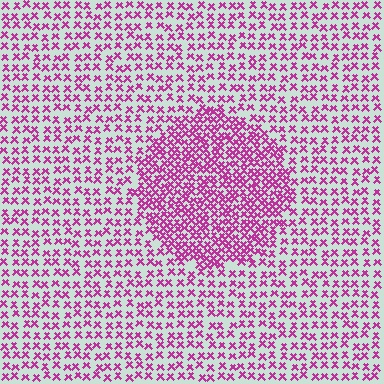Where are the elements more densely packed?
The elements are more densely packed inside the circle boundary.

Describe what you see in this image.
The image contains small magenta elements arranged at two different densities. A circle-shaped region is visible where the elements are more densely packed than the surrounding area.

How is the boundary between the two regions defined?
The boundary is defined by a change in element density (approximately 2.0x ratio). All elements are the same color, size, and shape.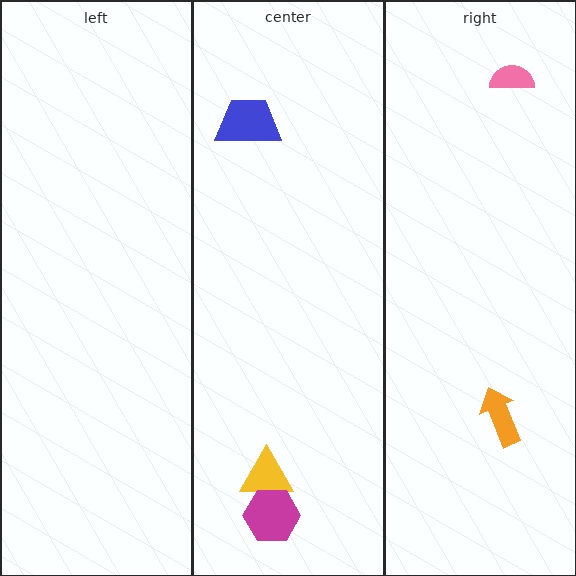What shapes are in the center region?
The yellow triangle, the blue trapezoid, the magenta hexagon.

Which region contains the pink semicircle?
The right region.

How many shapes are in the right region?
2.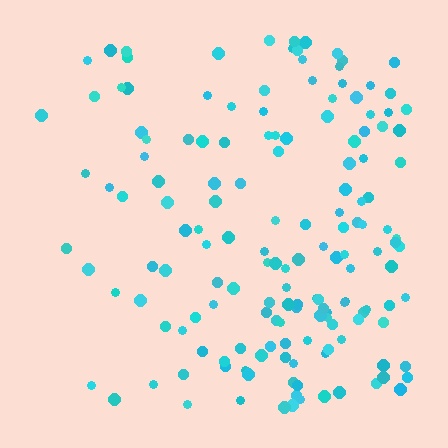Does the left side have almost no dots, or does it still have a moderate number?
Still a moderate number, just noticeably fewer than the right.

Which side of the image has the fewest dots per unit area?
The left.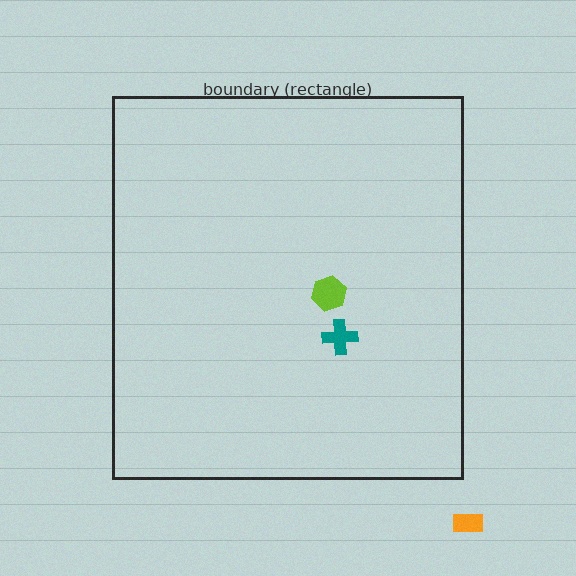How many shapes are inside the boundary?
2 inside, 1 outside.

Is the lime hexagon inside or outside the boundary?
Inside.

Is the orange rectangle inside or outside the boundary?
Outside.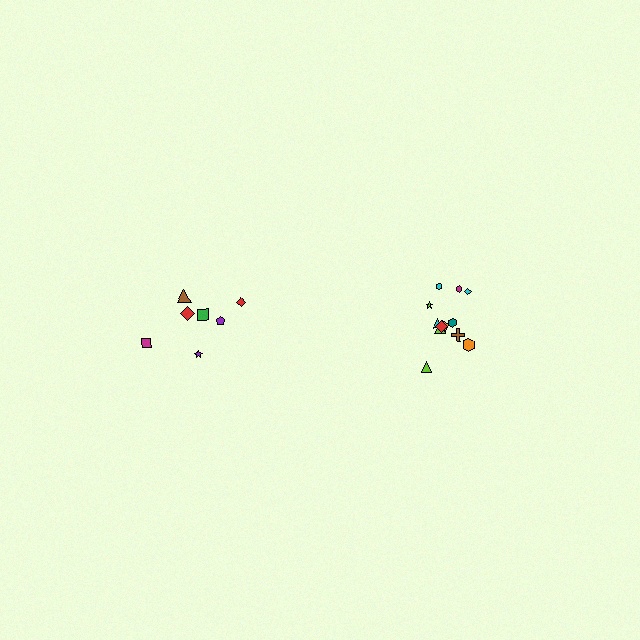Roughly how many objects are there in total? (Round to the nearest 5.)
Roughly 20 objects in total.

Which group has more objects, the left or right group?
The right group.